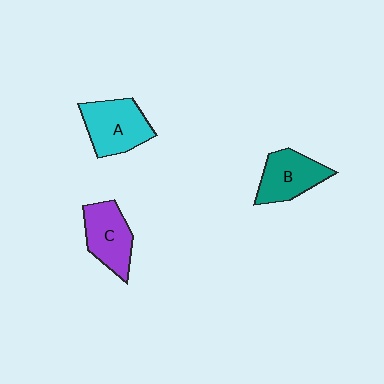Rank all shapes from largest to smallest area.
From largest to smallest: A (cyan), C (purple), B (teal).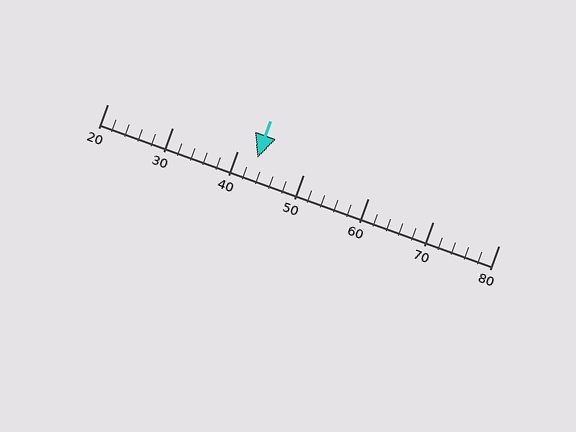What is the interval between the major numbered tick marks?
The major tick marks are spaced 10 units apart.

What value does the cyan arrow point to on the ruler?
The cyan arrow points to approximately 43.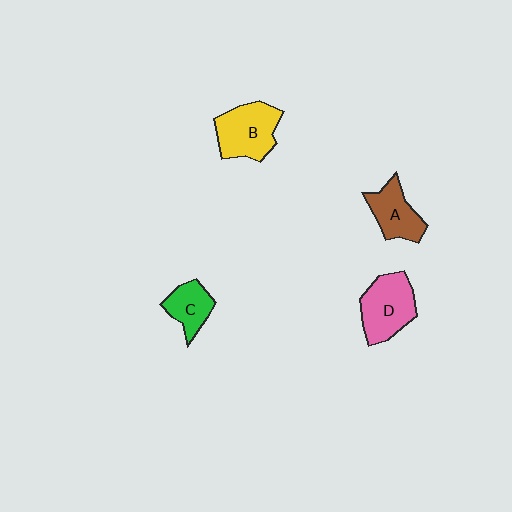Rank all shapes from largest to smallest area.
From largest to smallest: D (pink), B (yellow), A (brown), C (green).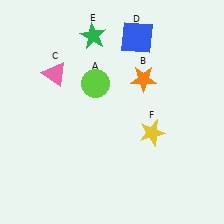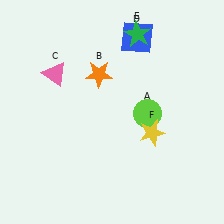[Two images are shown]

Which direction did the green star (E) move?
The green star (E) moved right.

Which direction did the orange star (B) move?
The orange star (B) moved left.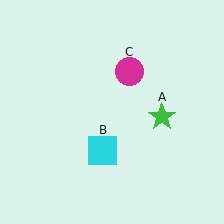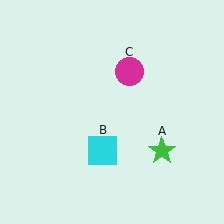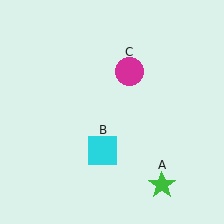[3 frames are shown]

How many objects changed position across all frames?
1 object changed position: green star (object A).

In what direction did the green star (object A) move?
The green star (object A) moved down.